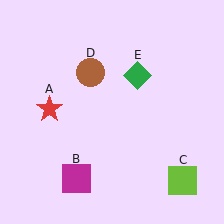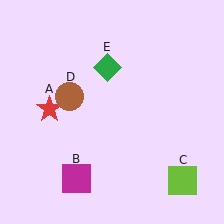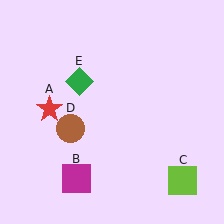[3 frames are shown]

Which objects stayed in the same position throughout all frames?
Red star (object A) and magenta square (object B) and lime square (object C) remained stationary.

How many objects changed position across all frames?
2 objects changed position: brown circle (object D), green diamond (object E).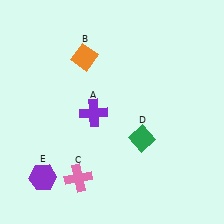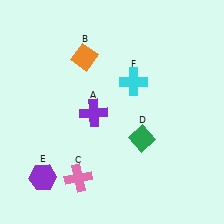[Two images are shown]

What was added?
A cyan cross (F) was added in Image 2.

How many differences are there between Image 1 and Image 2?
There is 1 difference between the two images.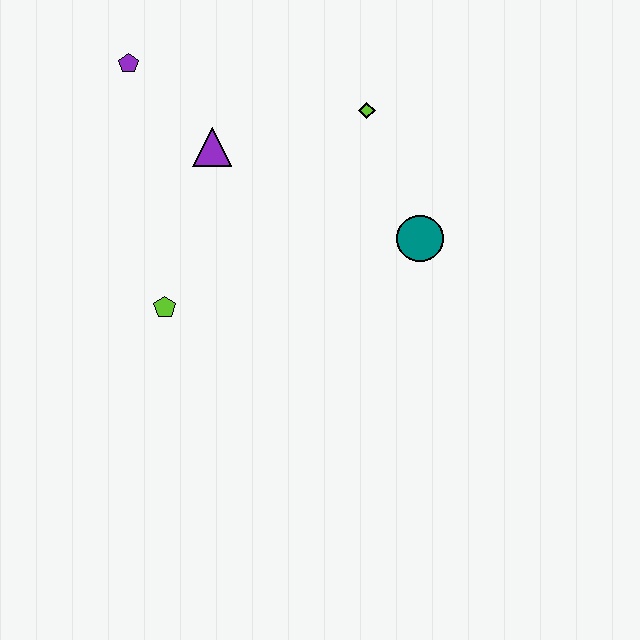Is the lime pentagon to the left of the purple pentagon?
No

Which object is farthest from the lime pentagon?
The lime diamond is farthest from the lime pentagon.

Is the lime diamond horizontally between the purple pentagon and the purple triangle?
No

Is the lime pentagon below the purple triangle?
Yes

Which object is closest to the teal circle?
The lime diamond is closest to the teal circle.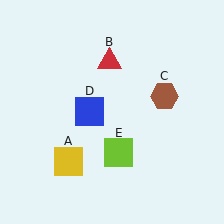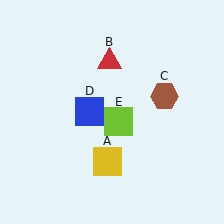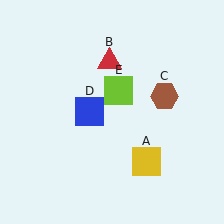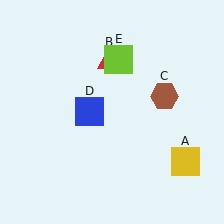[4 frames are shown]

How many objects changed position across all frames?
2 objects changed position: yellow square (object A), lime square (object E).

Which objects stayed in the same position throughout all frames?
Red triangle (object B) and brown hexagon (object C) and blue square (object D) remained stationary.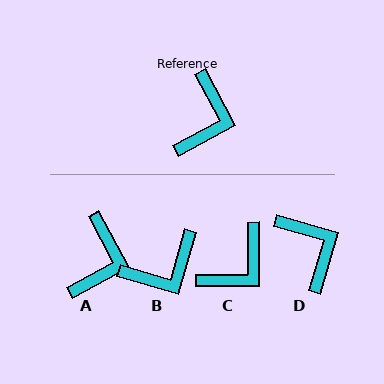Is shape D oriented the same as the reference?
No, it is off by about 46 degrees.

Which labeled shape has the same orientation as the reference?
A.